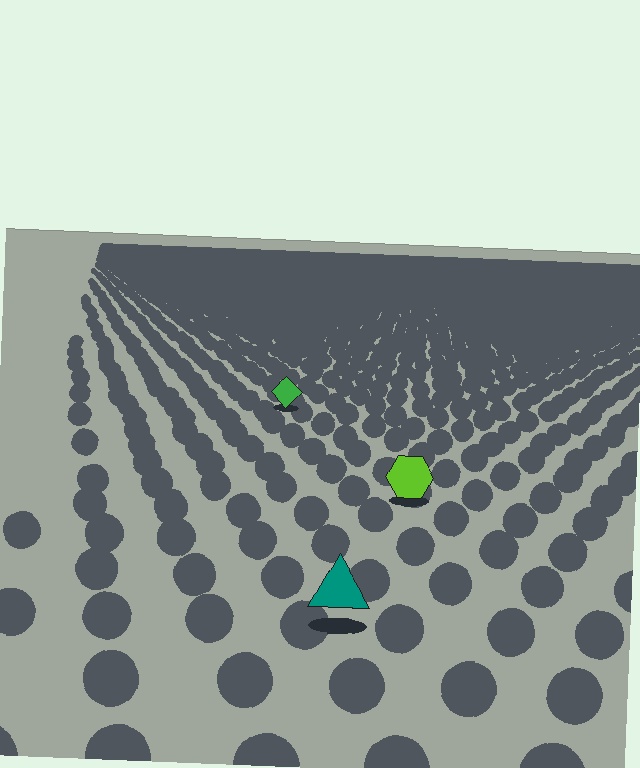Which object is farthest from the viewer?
The green diamond is farthest from the viewer. It appears smaller and the ground texture around it is denser.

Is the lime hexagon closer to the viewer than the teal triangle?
No. The teal triangle is closer — you can tell from the texture gradient: the ground texture is coarser near it.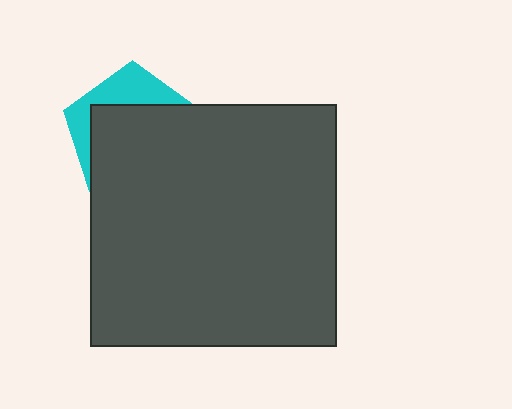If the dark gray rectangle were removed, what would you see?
You would see the complete cyan pentagon.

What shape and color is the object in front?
The object in front is a dark gray rectangle.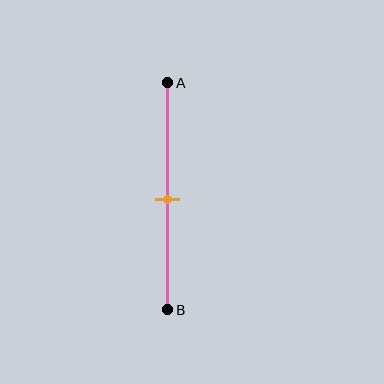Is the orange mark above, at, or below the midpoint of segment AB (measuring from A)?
The orange mark is approximately at the midpoint of segment AB.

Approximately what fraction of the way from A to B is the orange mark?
The orange mark is approximately 50% of the way from A to B.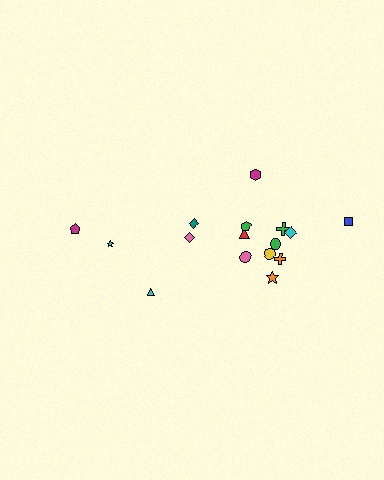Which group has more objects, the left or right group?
The right group.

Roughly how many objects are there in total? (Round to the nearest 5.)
Roughly 15 objects in total.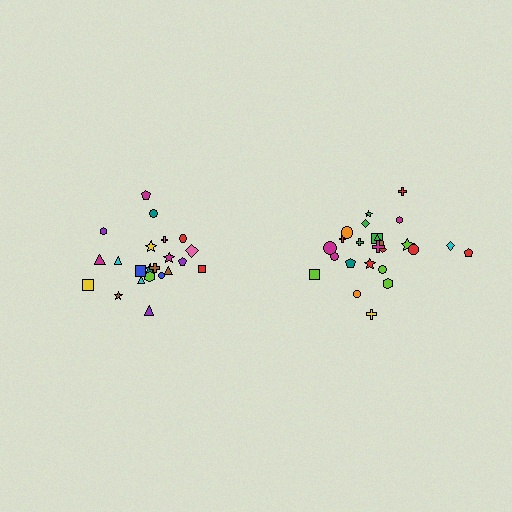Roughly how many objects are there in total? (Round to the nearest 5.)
Roughly 45 objects in total.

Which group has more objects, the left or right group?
The right group.